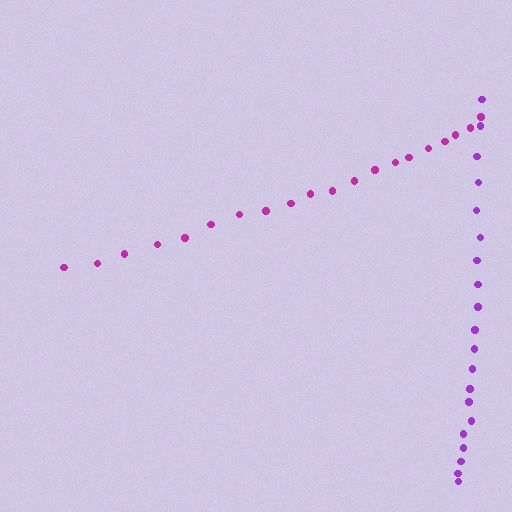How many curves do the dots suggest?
There are 2 distinct paths.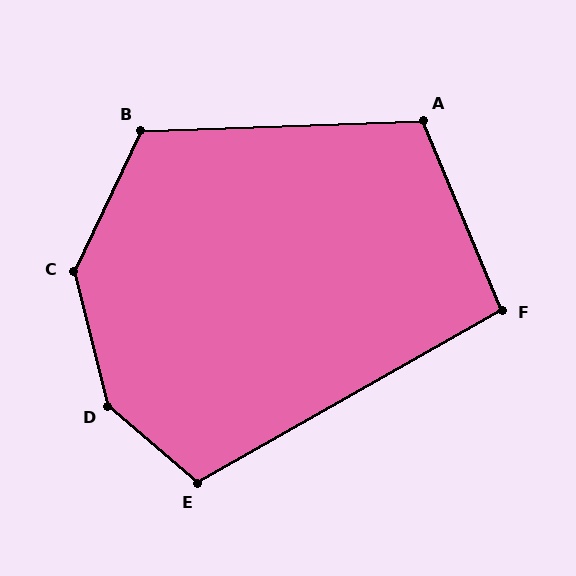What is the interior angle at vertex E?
Approximately 110 degrees (obtuse).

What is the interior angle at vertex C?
Approximately 140 degrees (obtuse).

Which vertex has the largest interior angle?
D, at approximately 145 degrees.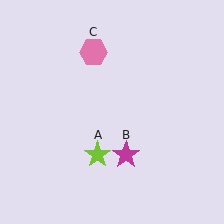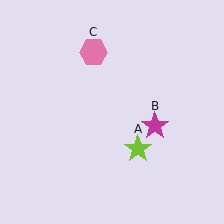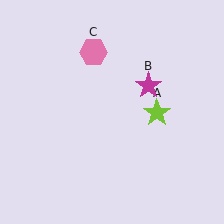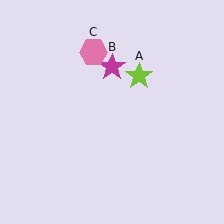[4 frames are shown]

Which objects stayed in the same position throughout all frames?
Pink hexagon (object C) remained stationary.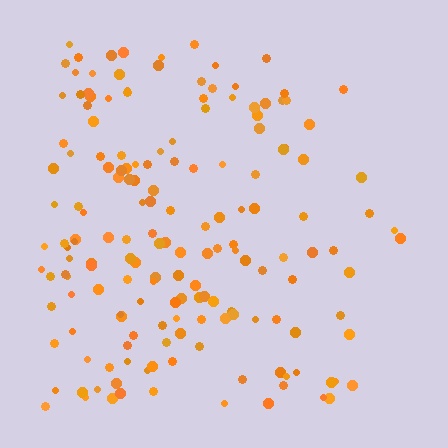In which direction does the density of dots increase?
From right to left, with the left side densest.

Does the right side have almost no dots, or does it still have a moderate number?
Still a moderate number, just noticeably fewer than the left.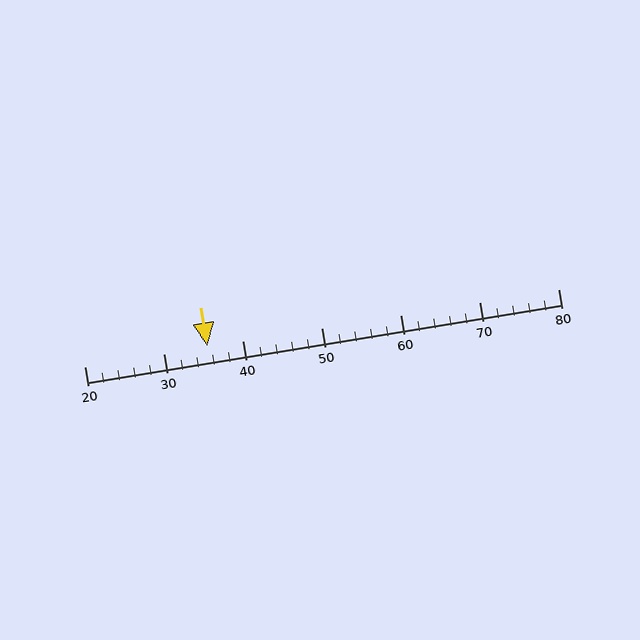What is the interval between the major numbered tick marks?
The major tick marks are spaced 10 units apart.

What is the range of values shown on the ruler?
The ruler shows values from 20 to 80.